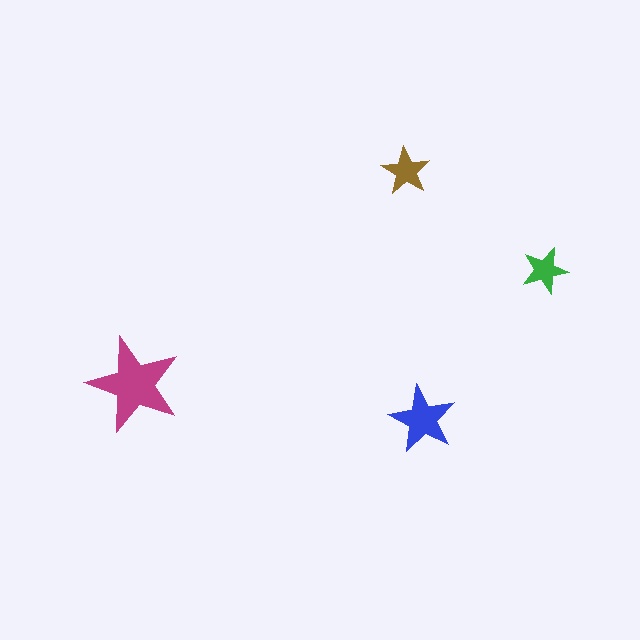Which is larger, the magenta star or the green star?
The magenta one.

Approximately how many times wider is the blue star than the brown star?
About 1.5 times wider.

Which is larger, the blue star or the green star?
The blue one.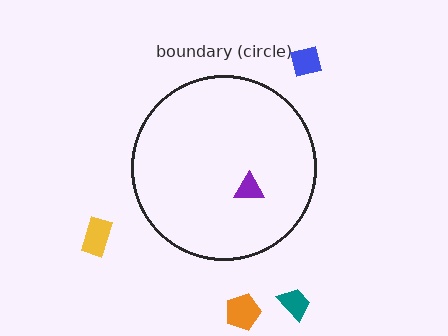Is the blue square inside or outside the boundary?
Outside.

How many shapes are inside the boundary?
1 inside, 4 outside.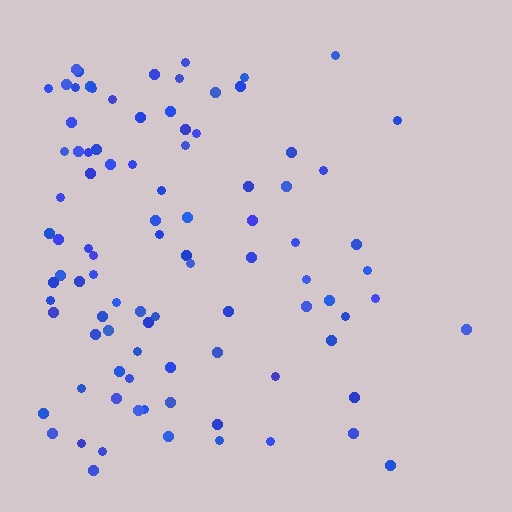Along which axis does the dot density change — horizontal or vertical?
Horizontal.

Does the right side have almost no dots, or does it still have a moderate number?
Still a moderate number, just noticeably fewer than the left.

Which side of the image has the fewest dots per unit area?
The right.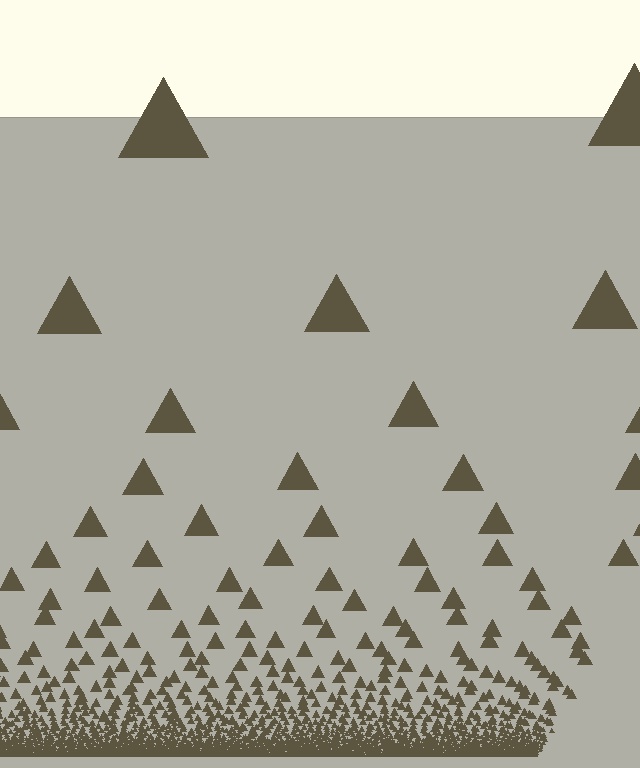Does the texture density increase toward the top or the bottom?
Density increases toward the bottom.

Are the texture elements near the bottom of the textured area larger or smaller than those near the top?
Smaller. The gradient is inverted — elements near the bottom are smaller and denser.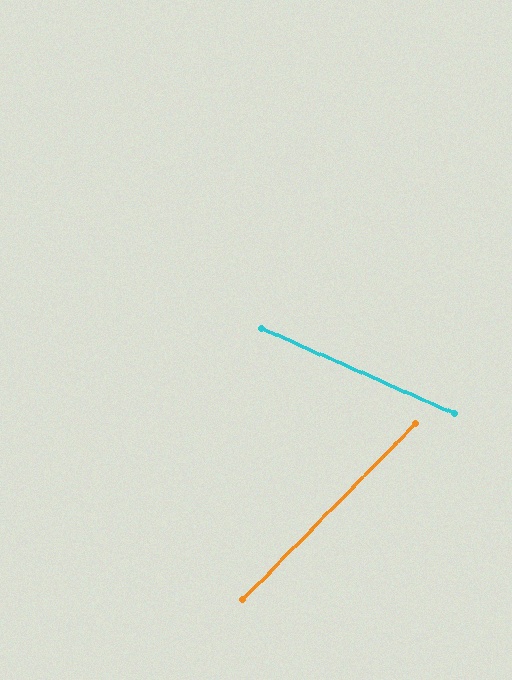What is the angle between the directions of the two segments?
Approximately 69 degrees.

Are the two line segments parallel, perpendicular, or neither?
Neither parallel nor perpendicular — they differ by about 69°.